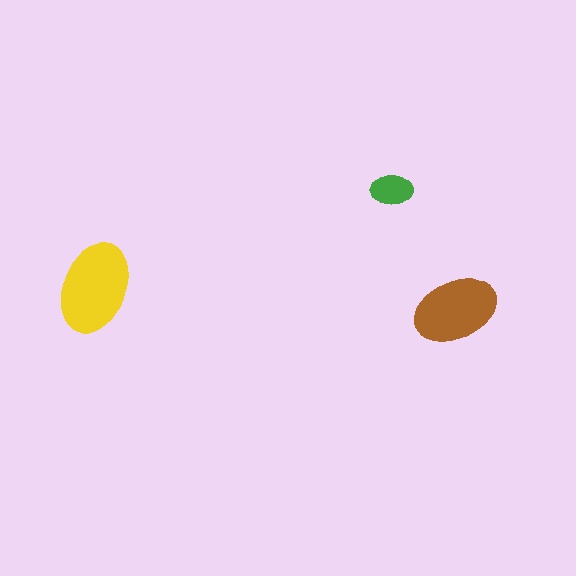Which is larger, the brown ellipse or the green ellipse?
The brown one.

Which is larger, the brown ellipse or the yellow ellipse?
The yellow one.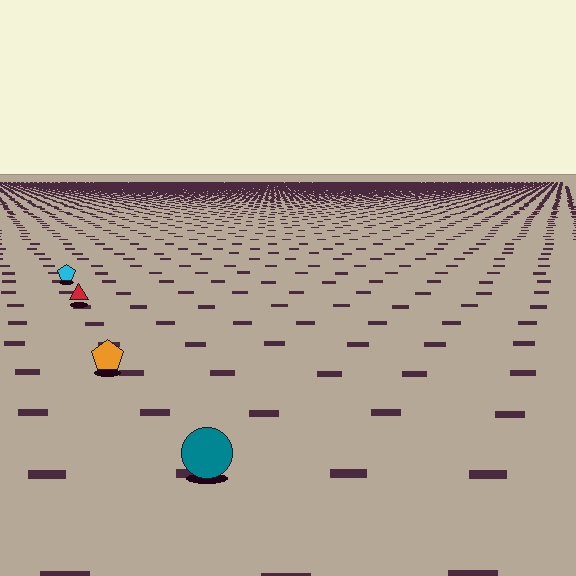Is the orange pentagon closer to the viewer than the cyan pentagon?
Yes. The orange pentagon is closer — you can tell from the texture gradient: the ground texture is coarser near it.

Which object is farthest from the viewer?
The cyan pentagon is farthest from the viewer. It appears smaller and the ground texture around it is denser.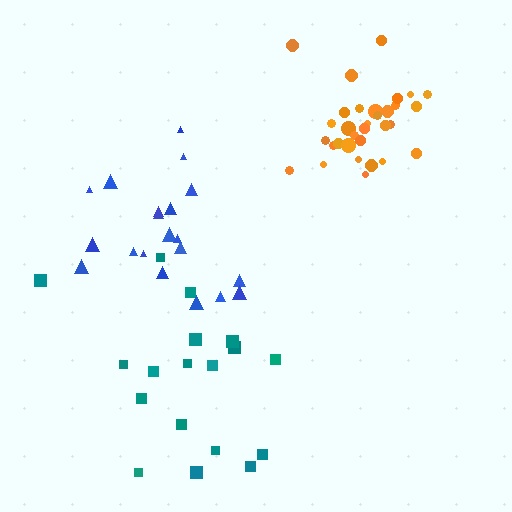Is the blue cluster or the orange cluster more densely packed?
Orange.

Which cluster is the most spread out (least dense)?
Teal.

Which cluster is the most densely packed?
Orange.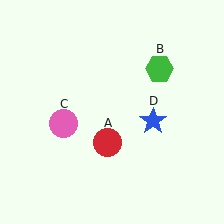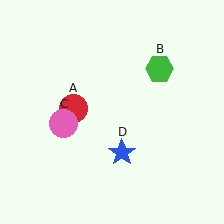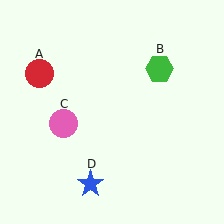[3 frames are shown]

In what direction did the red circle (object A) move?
The red circle (object A) moved up and to the left.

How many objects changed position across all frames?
2 objects changed position: red circle (object A), blue star (object D).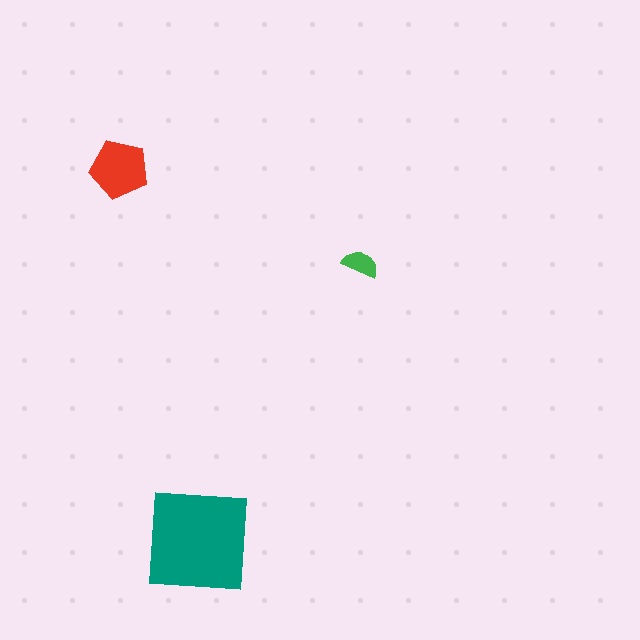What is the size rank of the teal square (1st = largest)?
1st.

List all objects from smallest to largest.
The green semicircle, the red pentagon, the teal square.